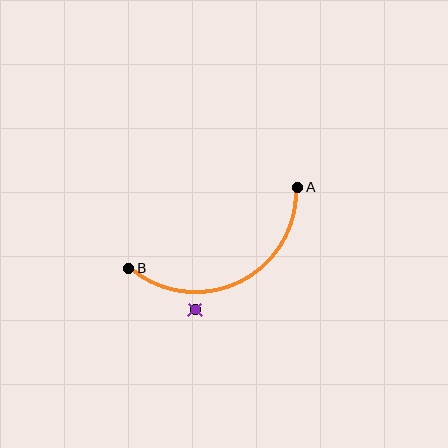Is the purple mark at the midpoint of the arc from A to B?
No — the purple mark does not lie on the arc at all. It sits slightly outside the curve.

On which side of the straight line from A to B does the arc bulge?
The arc bulges below the straight line connecting A and B.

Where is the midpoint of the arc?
The arc midpoint is the point on the curve farthest from the straight line joining A and B. It sits below that line.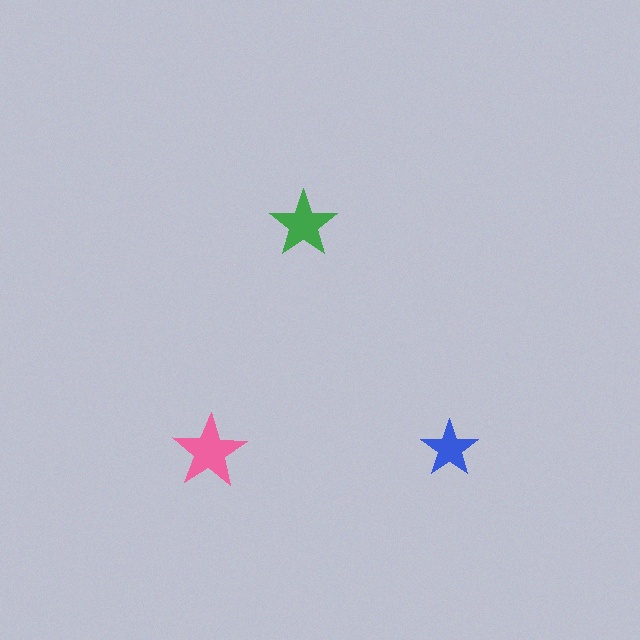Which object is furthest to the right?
The blue star is rightmost.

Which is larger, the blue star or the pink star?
The pink one.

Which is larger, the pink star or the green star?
The pink one.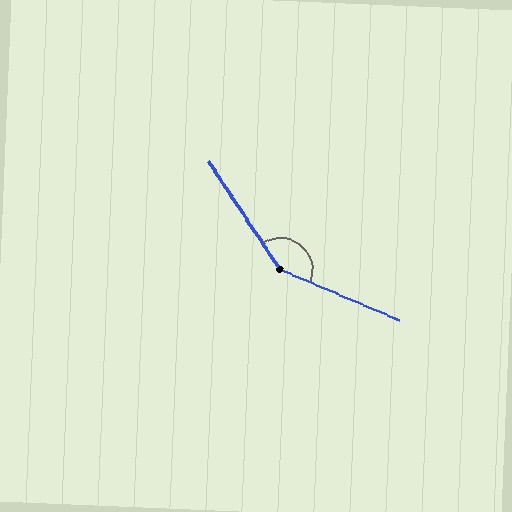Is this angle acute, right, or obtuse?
It is obtuse.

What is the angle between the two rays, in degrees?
Approximately 146 degrees.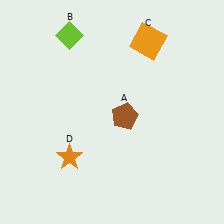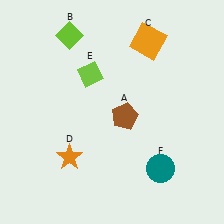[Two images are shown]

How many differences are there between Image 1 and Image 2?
There are 2 differences between the two images.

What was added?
A lime diamond (E), a teal circle (F) were added in Image 2.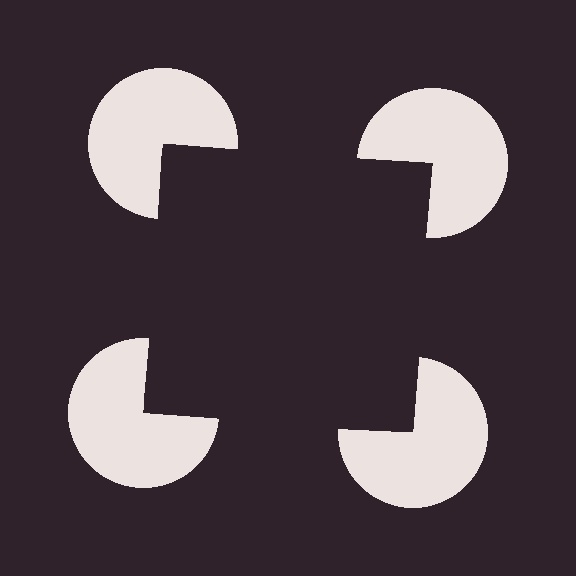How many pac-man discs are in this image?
There are 4 — one at each vertex of the illusory square.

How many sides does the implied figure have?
4 sides.